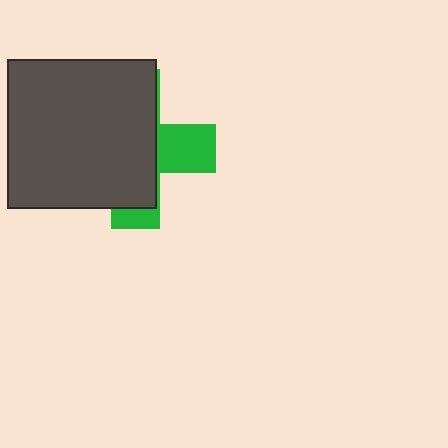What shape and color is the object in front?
The object in front is a dark gray square.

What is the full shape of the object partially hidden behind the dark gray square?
The partially hidden object is a green cross.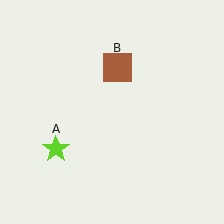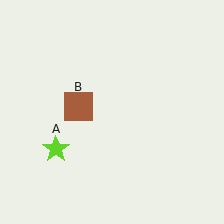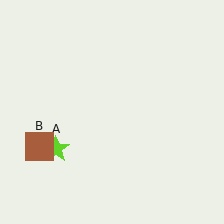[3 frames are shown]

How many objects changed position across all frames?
1 object changed position: brown square (object B).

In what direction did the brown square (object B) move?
The brown square (object B) moved down and to the left.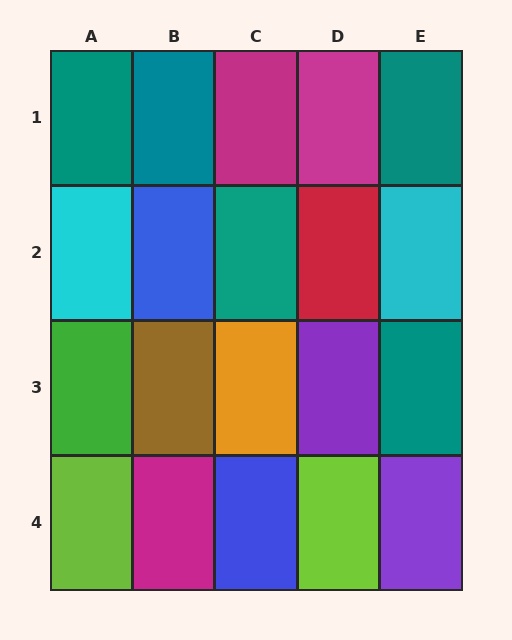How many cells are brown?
1 cell is brown.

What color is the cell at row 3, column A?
Green.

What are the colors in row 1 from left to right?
Teal, teal, magenta, magenta, teal.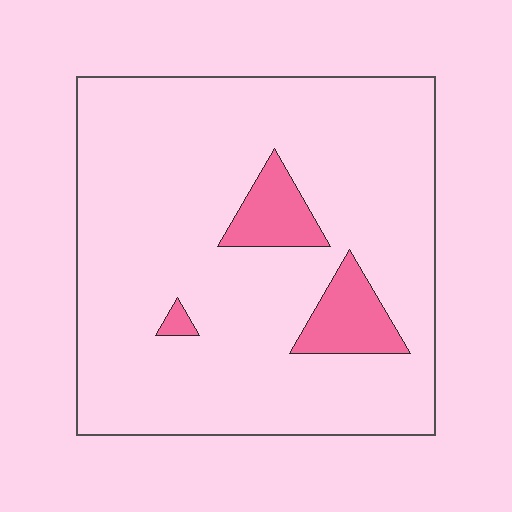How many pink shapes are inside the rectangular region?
3.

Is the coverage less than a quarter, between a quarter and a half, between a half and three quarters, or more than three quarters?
Less than a quarter.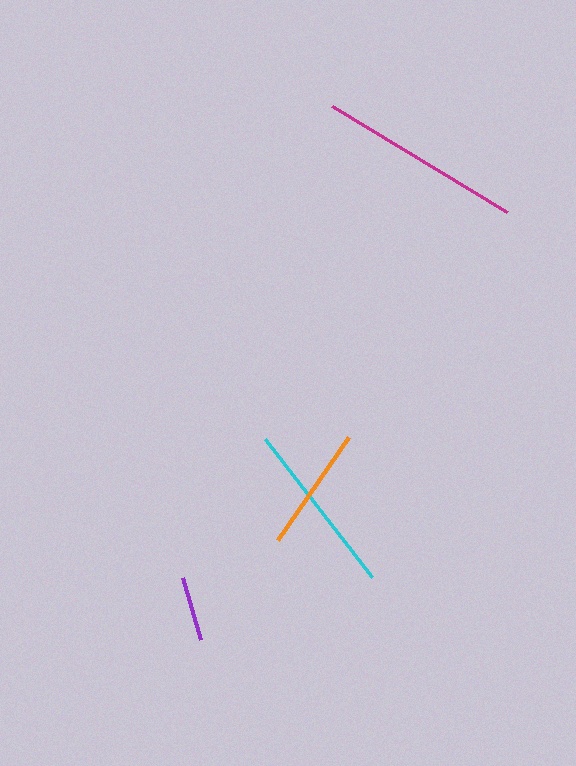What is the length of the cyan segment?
The cyan segment is approximately 174 pixels long.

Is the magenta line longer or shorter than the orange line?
The magenta line is longer than the orange line.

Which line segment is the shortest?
The purple line is the shortest at approximately 65 pixels.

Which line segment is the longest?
The magenta line is the longest at approximately 205 pixels.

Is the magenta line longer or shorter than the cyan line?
The magenta line is longer than the cyan line.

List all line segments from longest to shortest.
From longest to shortest: magenta, cyan, orange, purple.